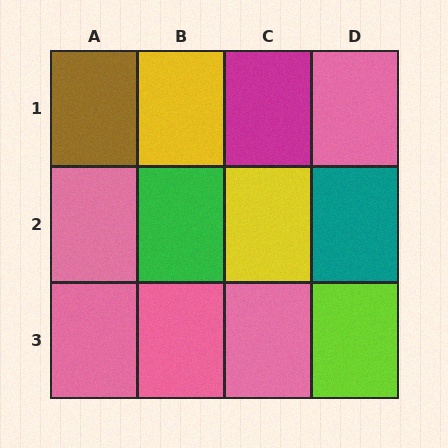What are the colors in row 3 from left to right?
Pink, pink, pink, lime.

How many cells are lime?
1 cell is lime.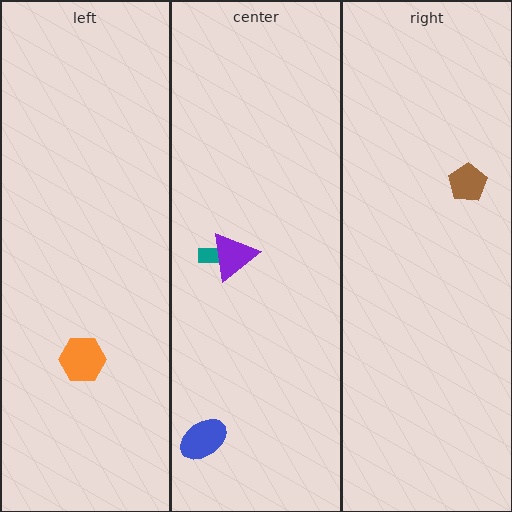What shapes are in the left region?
The orange hexagon.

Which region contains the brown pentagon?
The right region.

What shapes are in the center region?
The blue ellipse, the teal arrow, the purple triangle.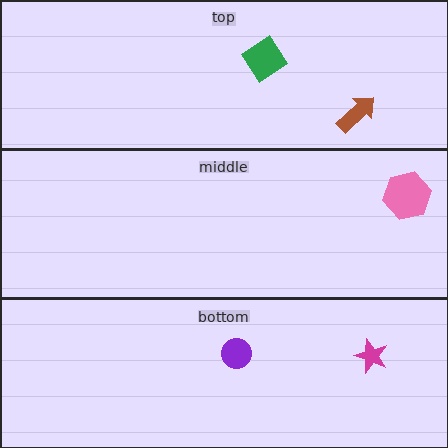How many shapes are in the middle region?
1.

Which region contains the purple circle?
The bottom region.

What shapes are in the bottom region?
The purple circle, the magenta star.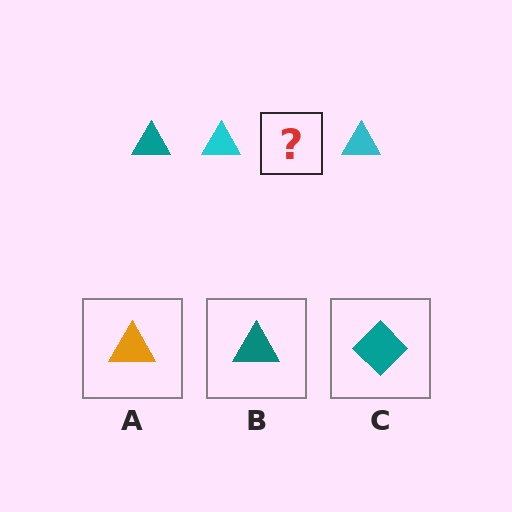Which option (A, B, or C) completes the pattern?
B.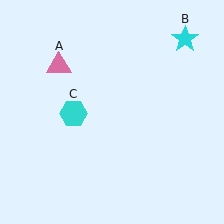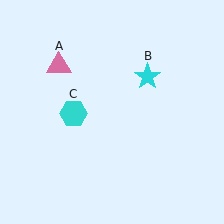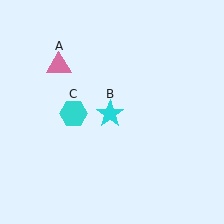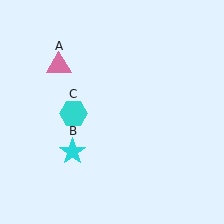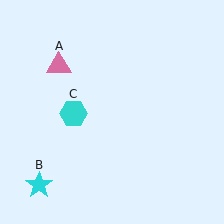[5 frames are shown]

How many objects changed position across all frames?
1 object changed position: cyan star (object B).